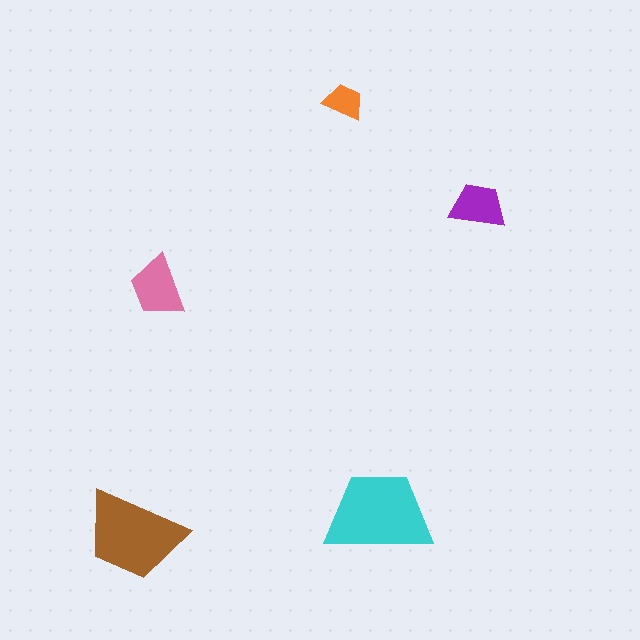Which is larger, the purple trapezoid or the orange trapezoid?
The purple one.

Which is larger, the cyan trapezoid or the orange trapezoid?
The cyan one.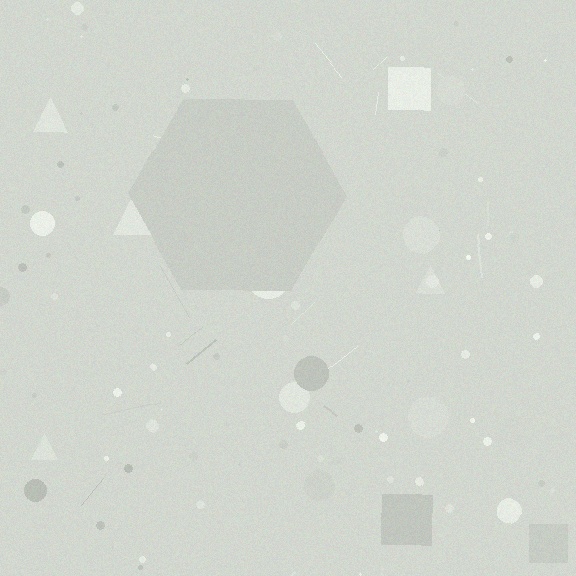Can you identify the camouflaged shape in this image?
The camouflaged shape is a hexagon.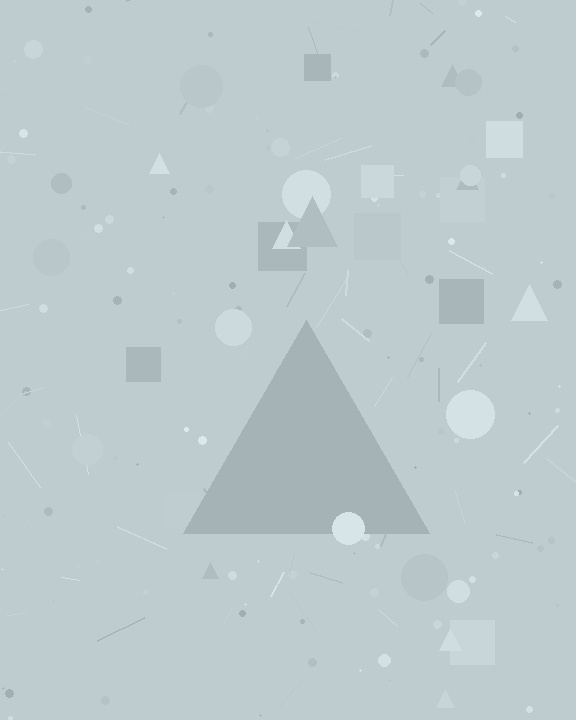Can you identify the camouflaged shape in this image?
The camouflaged shape is a triangle.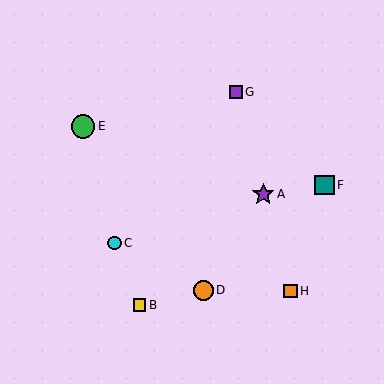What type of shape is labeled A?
Shape A is a purple star.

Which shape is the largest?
The green circle (labeled E) is the largest.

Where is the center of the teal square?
The center of the teal square is at (324, 185).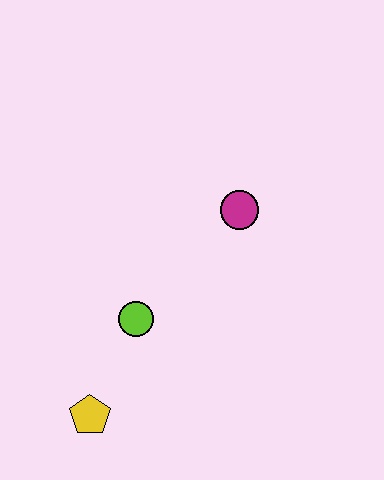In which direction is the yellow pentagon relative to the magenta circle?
The yellow pentagon is below the magenta circle.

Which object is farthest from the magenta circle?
The yellow pentagon is farthest from the magenta circle.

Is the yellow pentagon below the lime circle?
Yes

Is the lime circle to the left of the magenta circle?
Yes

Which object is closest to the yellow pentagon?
The lime circle is closest to the yellow pentagon.